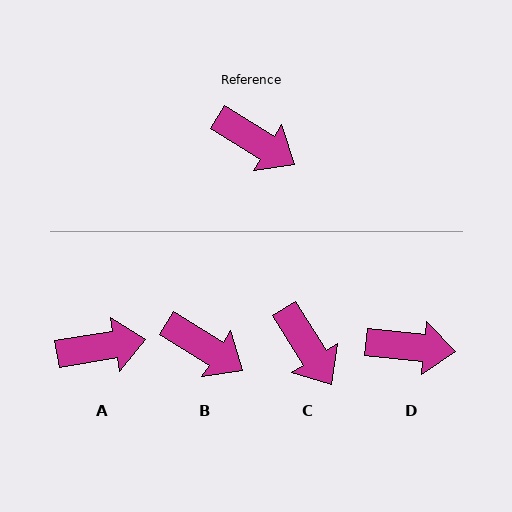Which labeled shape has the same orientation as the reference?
B.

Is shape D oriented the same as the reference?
No, it is off by about 25 degrees.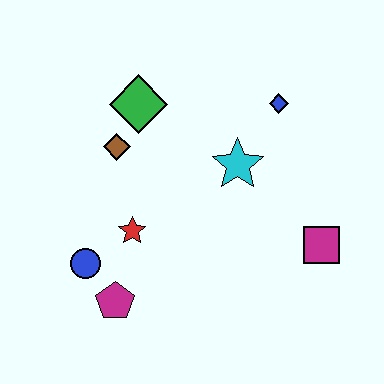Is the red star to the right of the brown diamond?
Yes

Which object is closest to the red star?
The blue circle is closest to the red star.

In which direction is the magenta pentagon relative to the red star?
The magenta pentagon is below the red star.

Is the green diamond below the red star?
No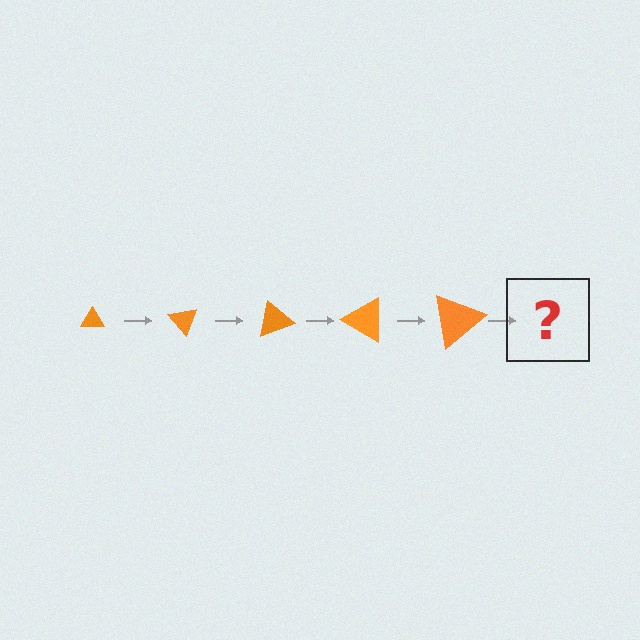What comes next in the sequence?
The next element should be a triangle, larger than the previous one and rotated 250 degrees from the start.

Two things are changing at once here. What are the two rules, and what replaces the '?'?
The two rules are that the triangle grows larger each step and it rotates 50 degrees each step. The '?' should be a triangle, larger than the previous one and rotated 250 degrees from the start.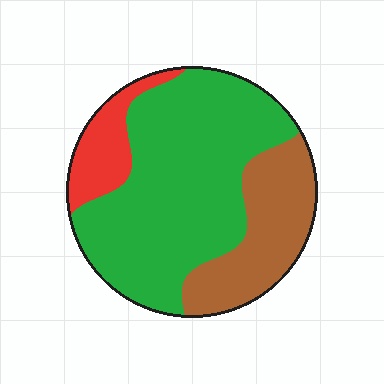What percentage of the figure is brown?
Brown takes up about one quarter (1/4) of the figure.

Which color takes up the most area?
Green, at roughly 60%.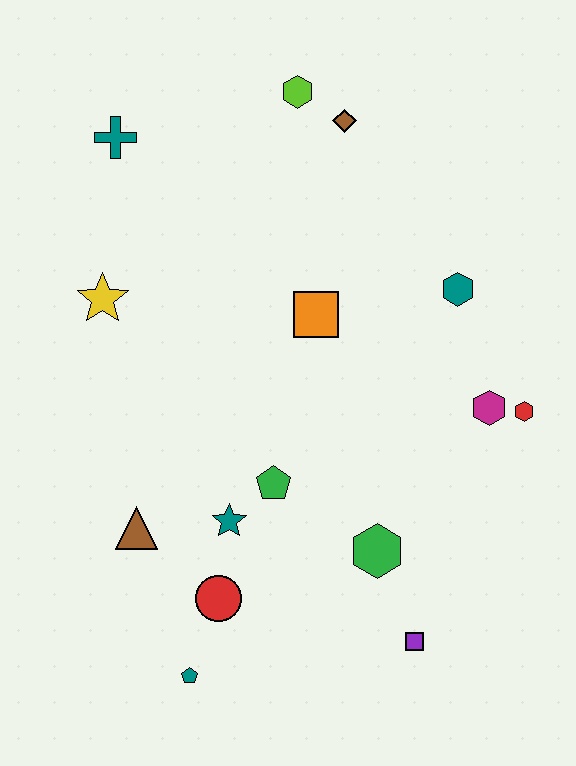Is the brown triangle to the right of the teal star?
No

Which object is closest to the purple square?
The green hexagon is closest to the purple square.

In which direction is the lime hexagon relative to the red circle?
The lime hexagon is above the red circle.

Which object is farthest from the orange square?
The teal pentagon is farthest from the orange square.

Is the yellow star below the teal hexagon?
Yes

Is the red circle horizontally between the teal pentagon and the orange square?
Yes